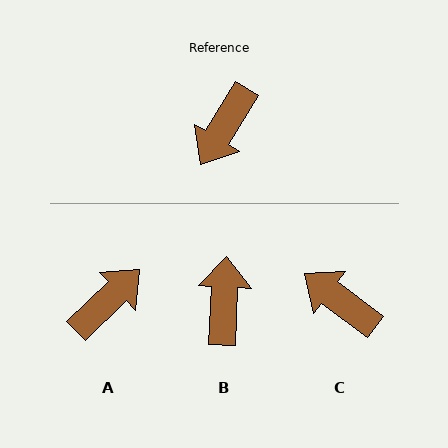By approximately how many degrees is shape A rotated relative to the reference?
Approximately 165 degrees counter-clockwise.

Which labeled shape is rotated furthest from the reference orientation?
A, about 165 degrees away.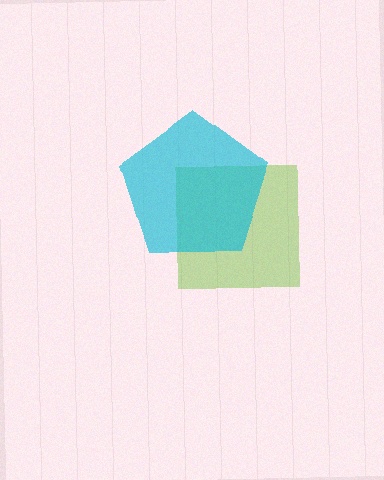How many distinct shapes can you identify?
There are 2 distinct shapes: a lime square, a cyan pentagon.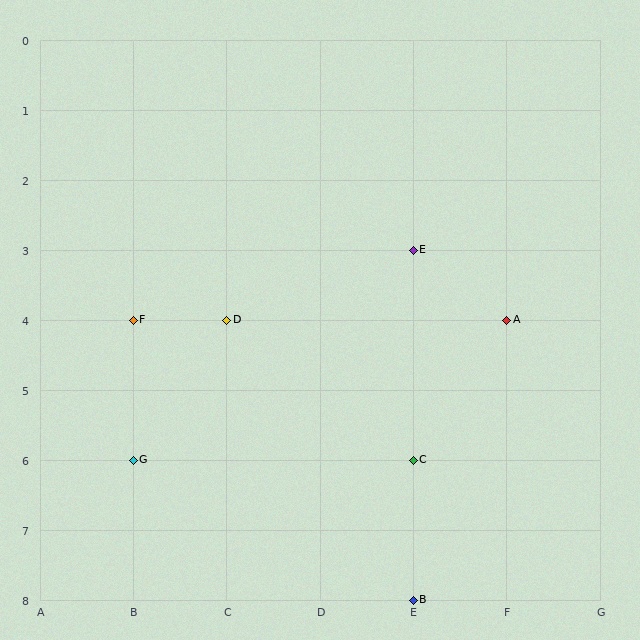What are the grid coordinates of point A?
Point A is at grid coordinates (F, 4).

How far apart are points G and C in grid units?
Points G and C are 3 columns apart.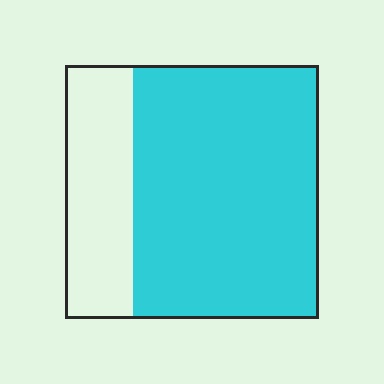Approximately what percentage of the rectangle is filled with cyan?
Approximately 75%.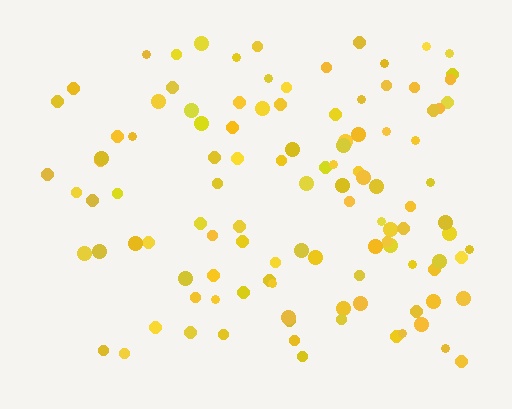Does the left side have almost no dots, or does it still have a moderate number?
Still a moderate number, just noticeably fewer than the right.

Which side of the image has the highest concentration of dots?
The right.